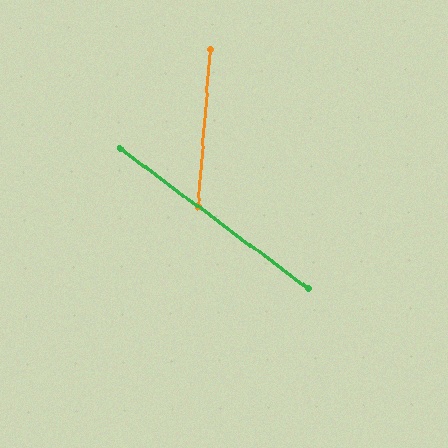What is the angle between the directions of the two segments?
Approximately 58 degrees.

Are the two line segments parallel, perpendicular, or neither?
Neither parallel nor perpendicular — they differ by about 58°.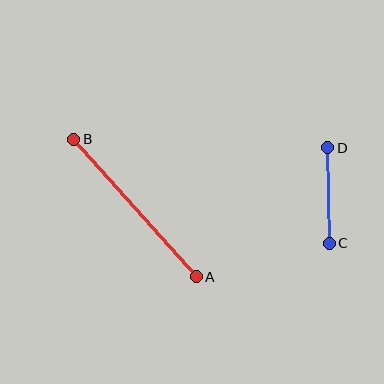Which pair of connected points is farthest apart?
Points A and B are farthest apart.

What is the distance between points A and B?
The distance is approximately 184 pixels.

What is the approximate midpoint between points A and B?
The midpoint is at approximately (135, 208) pixels.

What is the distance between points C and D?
The distance is approximately 95 pixels.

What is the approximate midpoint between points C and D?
The midpoint is at approximately (329, 195) pixels.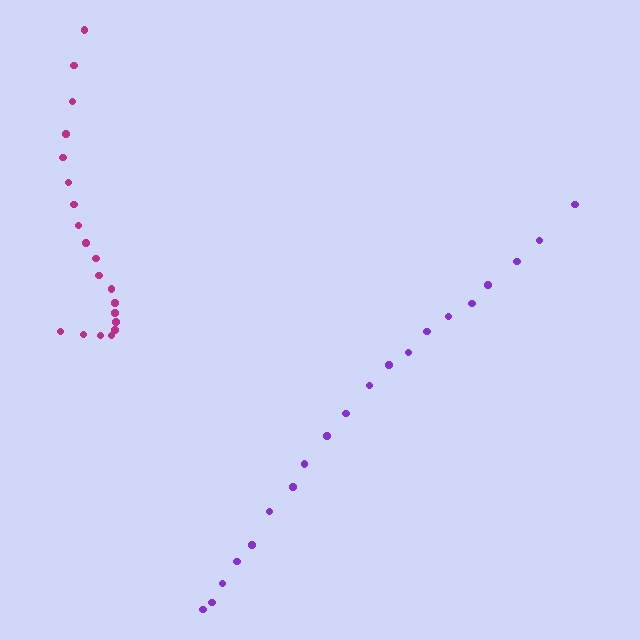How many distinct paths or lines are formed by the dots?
There are 2 distinct paths.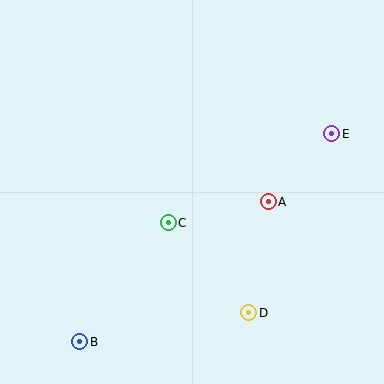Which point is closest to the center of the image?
Point C at (168, 223) is closest to the center.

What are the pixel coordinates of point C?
Point C is at (168, 223).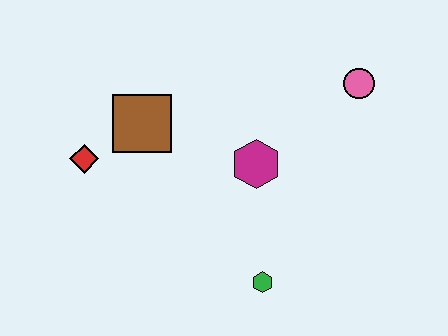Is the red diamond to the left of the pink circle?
Yes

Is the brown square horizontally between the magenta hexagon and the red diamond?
Yes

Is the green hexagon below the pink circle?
Yes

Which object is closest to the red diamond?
The brown square is closest to the red diamond.